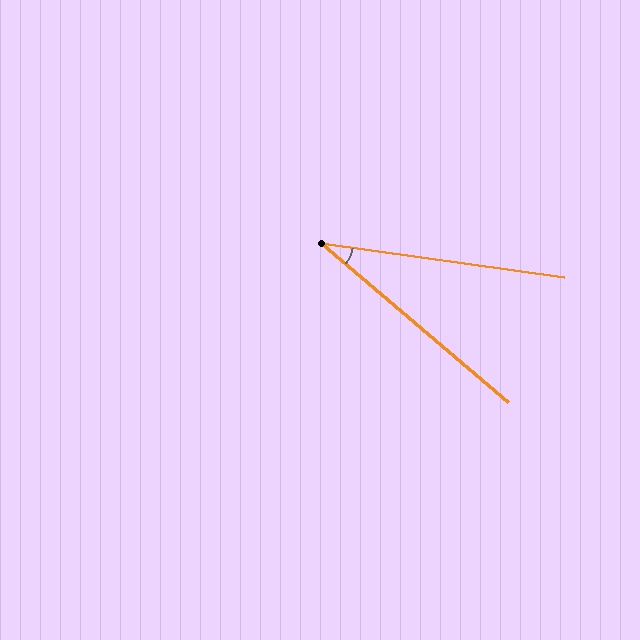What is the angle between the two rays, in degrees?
Approximately 32 degrees.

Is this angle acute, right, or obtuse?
It is acute.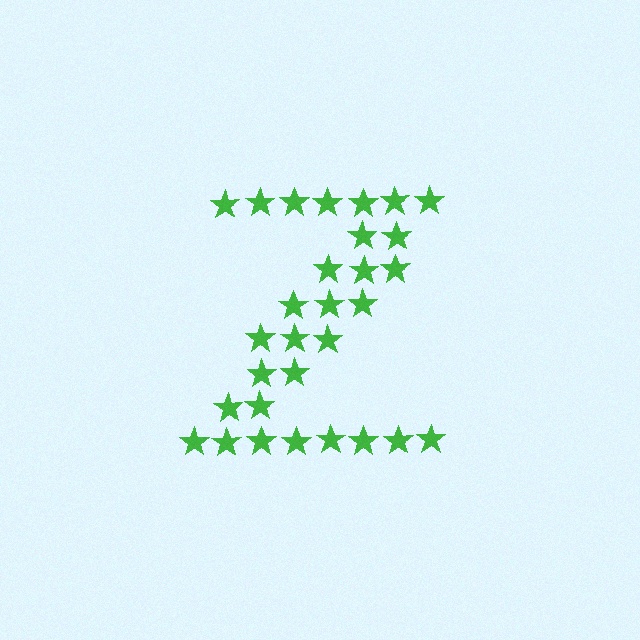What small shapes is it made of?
It is made of small stars.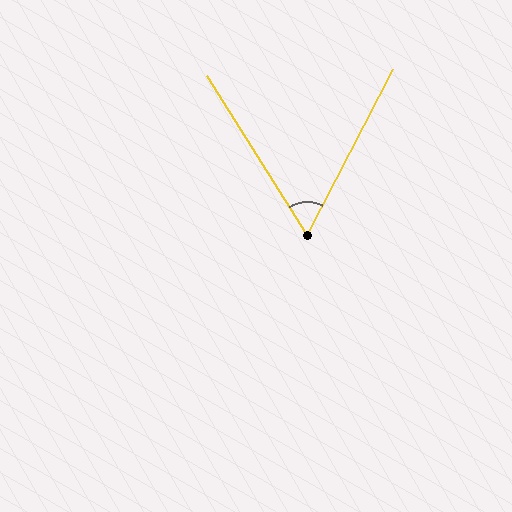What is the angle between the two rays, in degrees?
Approximately 60 degrees.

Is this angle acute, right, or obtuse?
It is acute.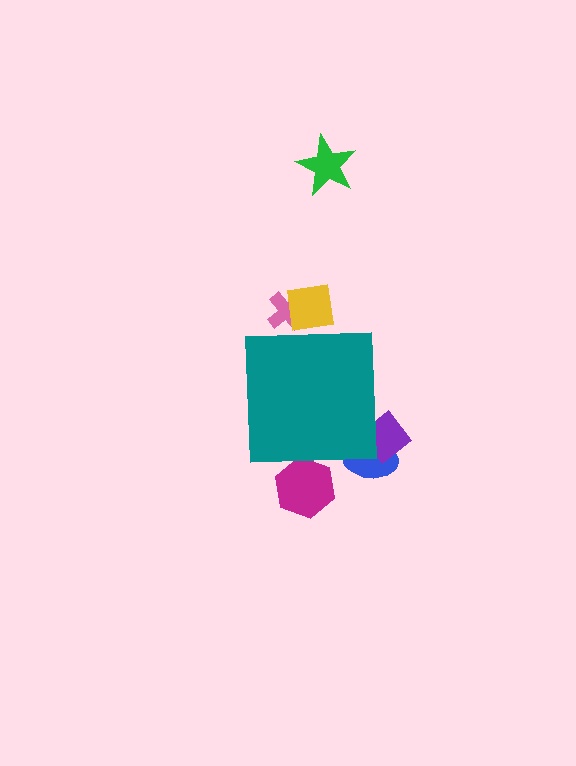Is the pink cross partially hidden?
Yes, the pink cross is partially hidden behind the teal square.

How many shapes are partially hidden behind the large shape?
5 shapes are partially hidden.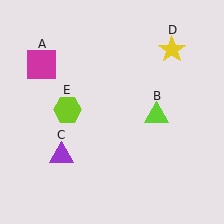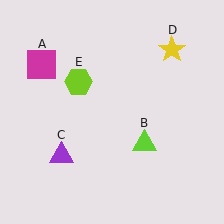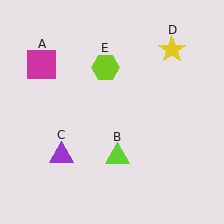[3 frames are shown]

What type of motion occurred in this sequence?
The lime triangle (object B), lime hexagon (object E) rotated clockwise around the center of the scene.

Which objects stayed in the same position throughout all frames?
Magenta square (object A) and purple triangle (object C) and yellow star (object D) remained stationary.